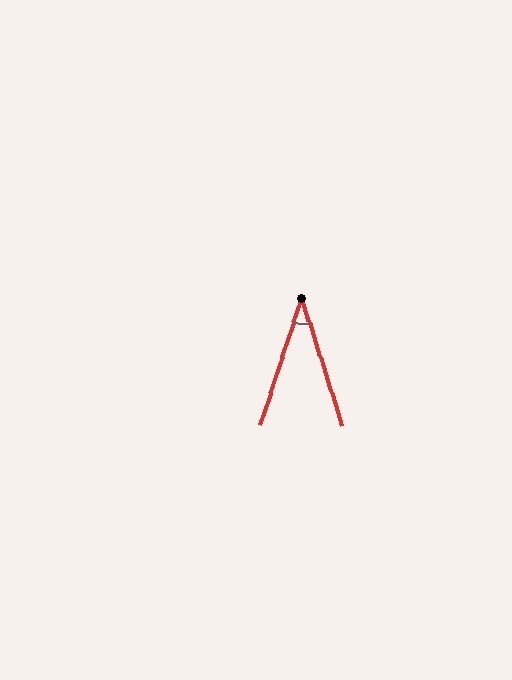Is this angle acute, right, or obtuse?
It is acute.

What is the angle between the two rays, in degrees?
Approximately 36 degrees.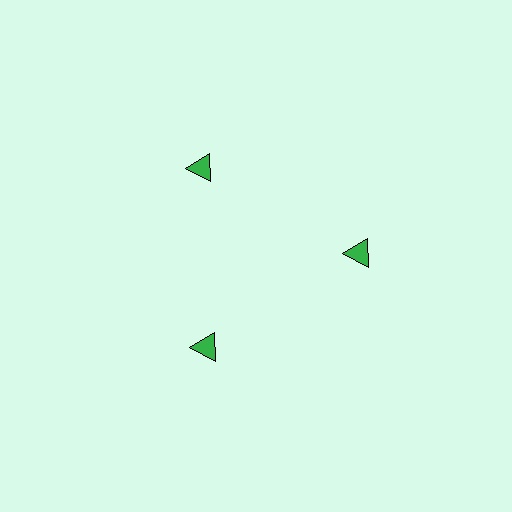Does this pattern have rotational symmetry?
Yes, this pattern has 3-fold rotational symmetry. It looks the same after rotating 120 degrees around the center.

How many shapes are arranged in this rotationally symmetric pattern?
There are 3 shapes, arranged in 3 groups of 1.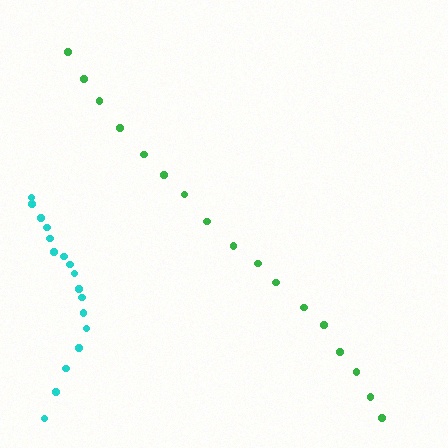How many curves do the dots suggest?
There are 2 distinct paths.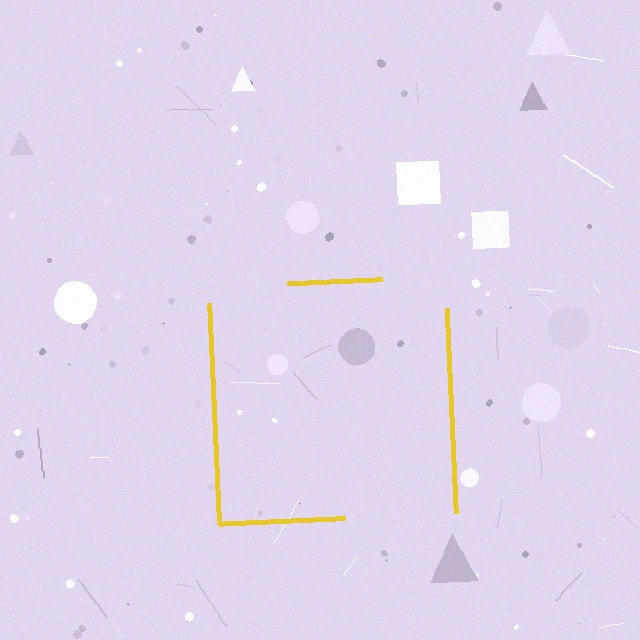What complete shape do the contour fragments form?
The contour fragments form a square.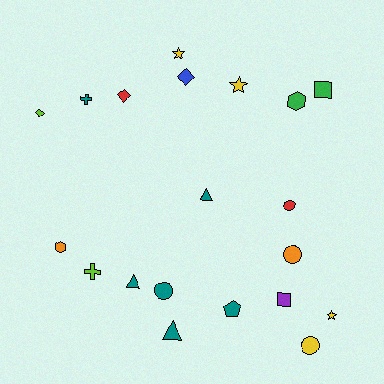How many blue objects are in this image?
There is 1 blue object.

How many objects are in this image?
There are 20 objects.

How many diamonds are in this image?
There are 3 diamonds.